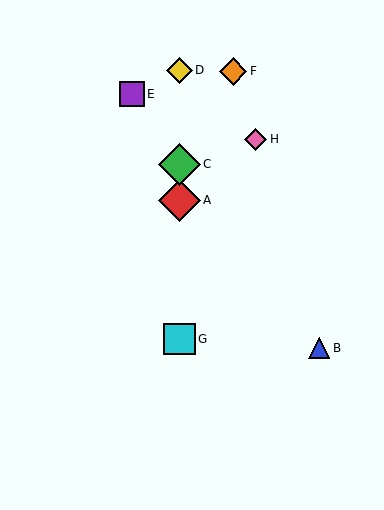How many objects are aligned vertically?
4 objects (A, C, D, G) are aligned vertically.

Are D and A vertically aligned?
Yes, both are at x≈180.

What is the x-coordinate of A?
Object A is at x≈180.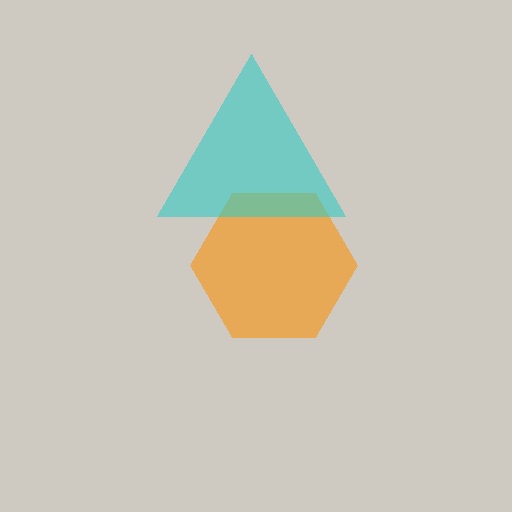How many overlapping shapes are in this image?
There are 2 overlapping shapes in the image.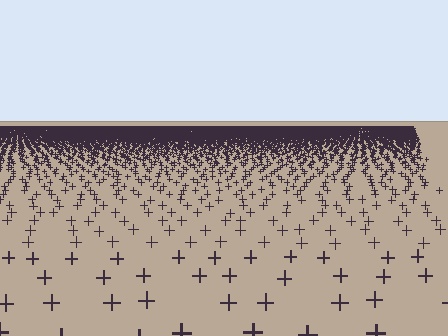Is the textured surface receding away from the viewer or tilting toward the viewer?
The surface is receding away from the viewer. Texture elements get smaller and denser toward the top.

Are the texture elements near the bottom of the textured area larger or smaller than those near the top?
Larger. Near the bottom, elements are closer to the viewer and appear at a bigger on-screen size.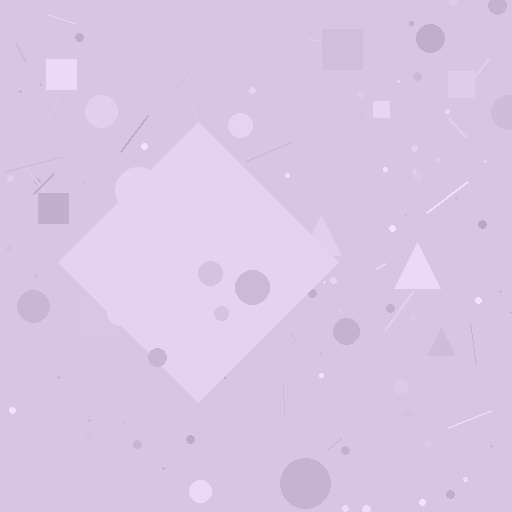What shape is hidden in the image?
A diamond is hidden in the image.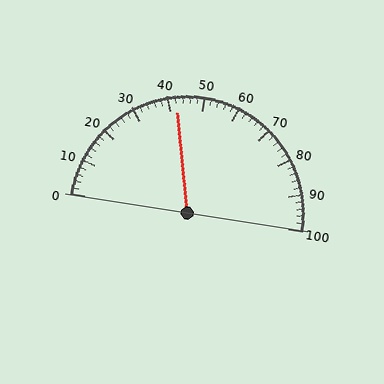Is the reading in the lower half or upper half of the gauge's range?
The reading is in the lower half of the range (0 to 100).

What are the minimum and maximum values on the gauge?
The gauge ranges from 0 to 100.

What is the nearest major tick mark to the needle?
The nearest major tick mark is 40.